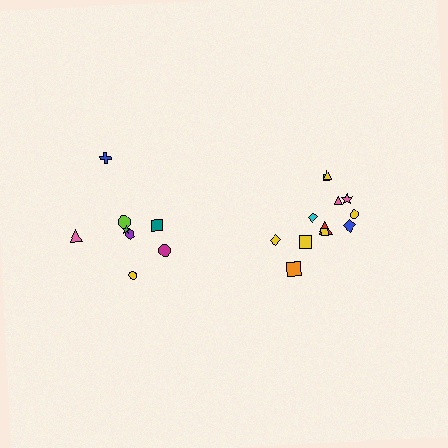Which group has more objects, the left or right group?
The right group.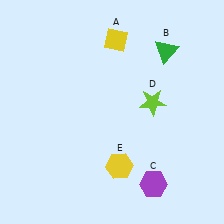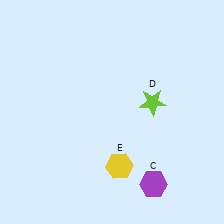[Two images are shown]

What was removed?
The green triangle (B), the yellow diamond (A) were removed in Image 2.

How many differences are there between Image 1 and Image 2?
There are 2 differences between the two images.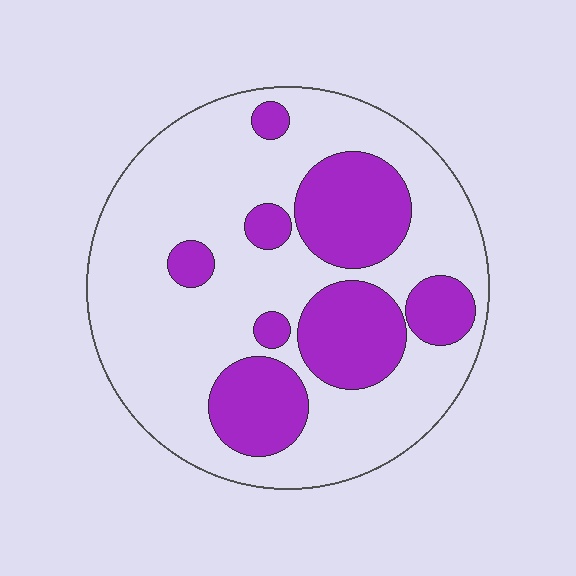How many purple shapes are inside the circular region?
8.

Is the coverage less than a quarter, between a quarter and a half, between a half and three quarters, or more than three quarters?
Between a quarter and a half.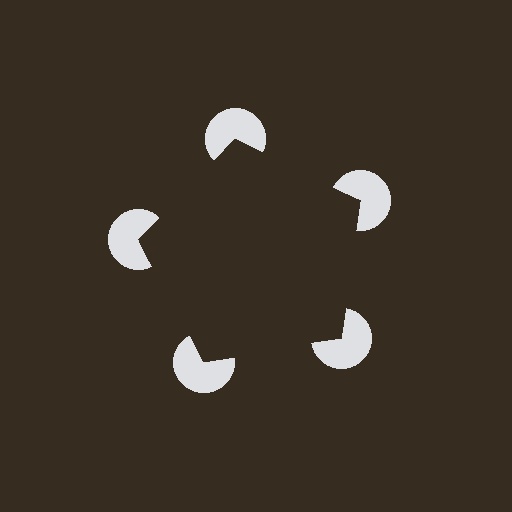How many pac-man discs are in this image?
There are 5 — one at each vertex of the illusory pentagon.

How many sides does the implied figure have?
5 sides.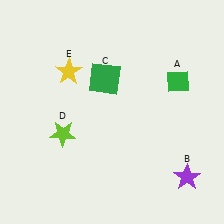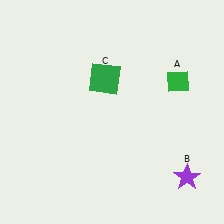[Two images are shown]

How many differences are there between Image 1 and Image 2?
There are 2 differences between the two images.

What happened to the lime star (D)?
The lime star (D) was removed in Image 2. It was in the bottom-left area of Image 1.